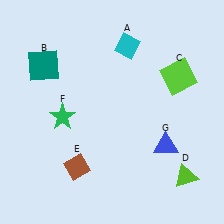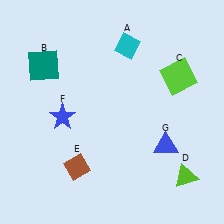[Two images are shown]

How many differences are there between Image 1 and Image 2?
There is 1 difference between the two images.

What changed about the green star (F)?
In Image 1, F is green. In Image 2, it changed to blue.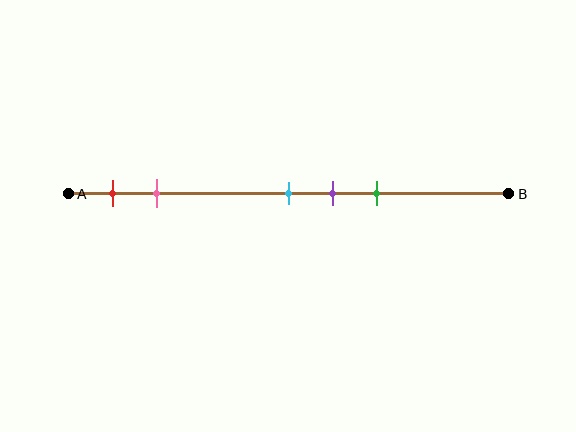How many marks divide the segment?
There are 5 marks dividing the segment.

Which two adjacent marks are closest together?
The cyan and purple marks are the closest adjacent pair.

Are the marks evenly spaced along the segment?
No, the marks are not evenly spaced.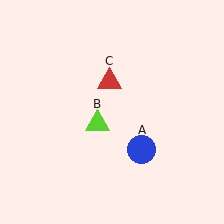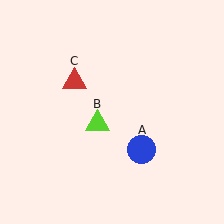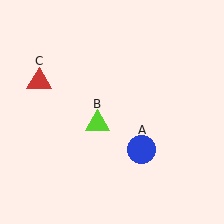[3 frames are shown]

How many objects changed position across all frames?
1 object changed position: red triangle (object C).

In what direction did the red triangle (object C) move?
The red triangle (object C) moved left.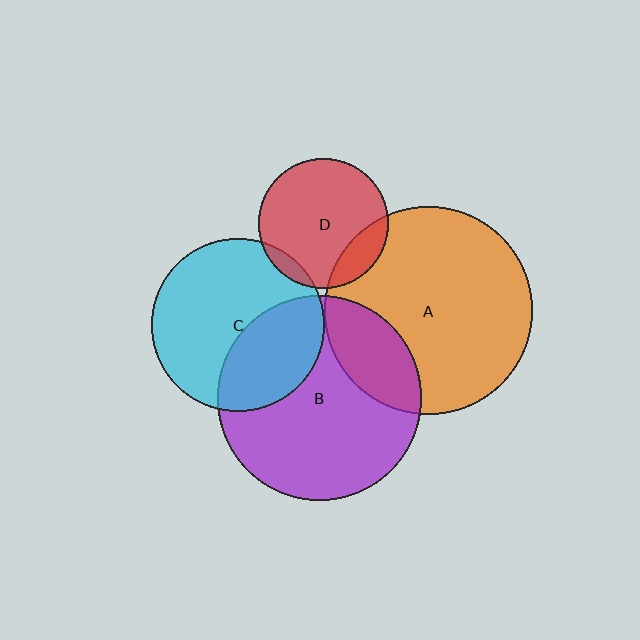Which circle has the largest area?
Circle A (orange).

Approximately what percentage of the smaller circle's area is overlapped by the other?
Approximately 20%.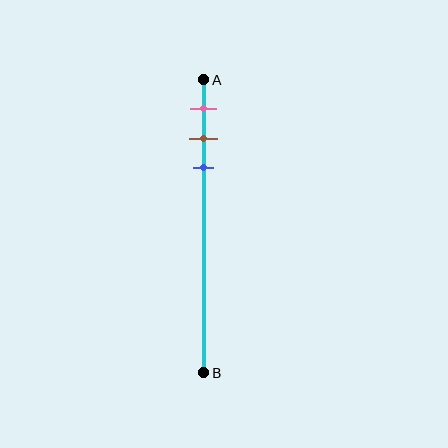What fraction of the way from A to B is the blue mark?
The blue mark is approximately 30% (0.3) of the way from A to B.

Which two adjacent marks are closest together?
The brown and blue marks are the closest adjacent pair.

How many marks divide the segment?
There are 3 marks dividing the segment.